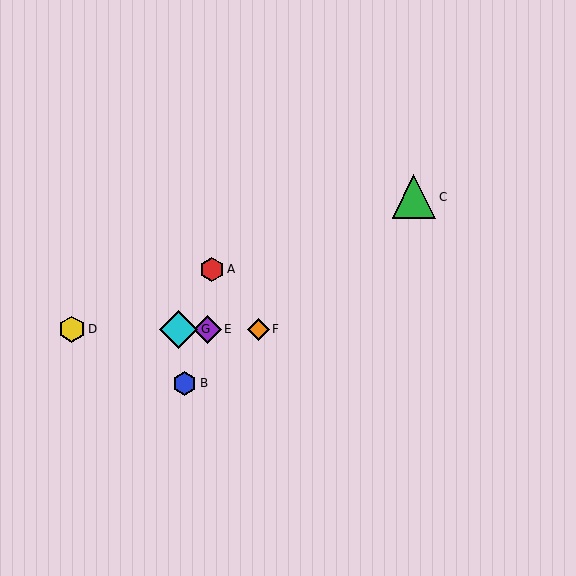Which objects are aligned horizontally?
Objects D, E, F, G are aligned horizontally.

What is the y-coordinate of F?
Object F is at y≈329.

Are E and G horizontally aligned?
Yes, both are at y≈329.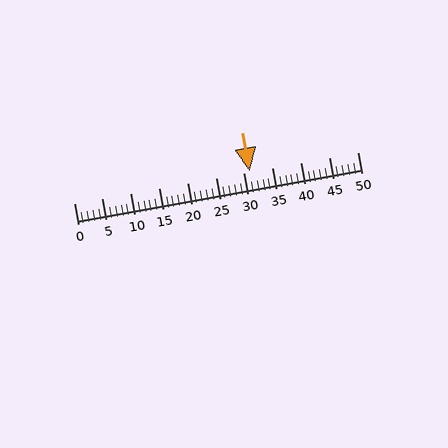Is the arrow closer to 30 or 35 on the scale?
The arrow is closer to 30.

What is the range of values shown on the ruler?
The ruler shows values from 0 to 50.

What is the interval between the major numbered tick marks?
The major tick marks are spaced 5 units apart.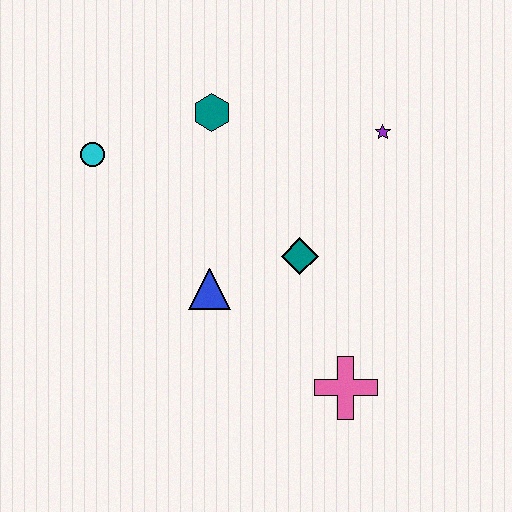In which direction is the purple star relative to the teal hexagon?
The purple star is to the right of the teal hexagon.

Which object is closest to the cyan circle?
The teal hexagon is closest to the cyan circle.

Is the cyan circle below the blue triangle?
No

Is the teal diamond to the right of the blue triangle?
Yes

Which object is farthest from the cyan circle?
The pink cross is farthest from the cyan circle.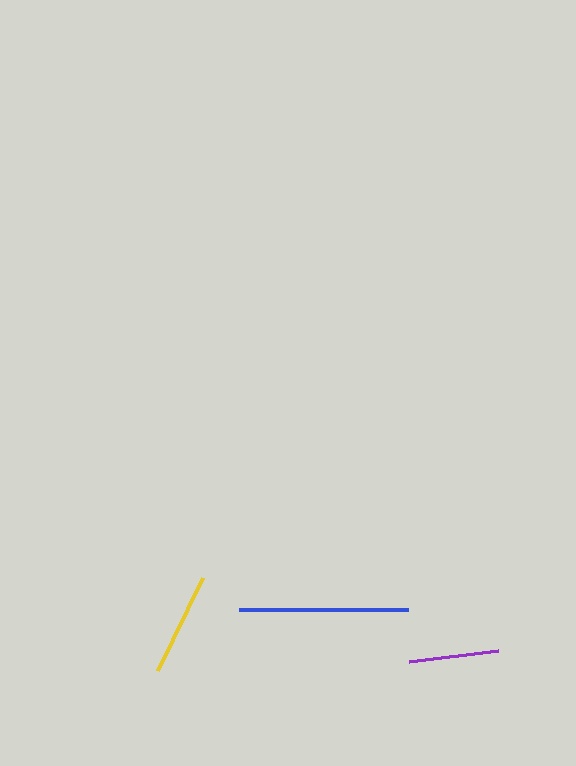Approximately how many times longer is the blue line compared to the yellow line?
The blue line is approximately 1.6 times the length of the yellow line.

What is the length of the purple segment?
The purple segment is approximately 90 pixels long.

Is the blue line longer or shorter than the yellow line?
The blue line is longer than the yellow line.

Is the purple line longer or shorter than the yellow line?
The yellow line is longer than the purple line.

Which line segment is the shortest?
The purple line is the shortest at approximately 90 pixels.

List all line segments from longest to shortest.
From longest to shortest: blue, yellow, purple.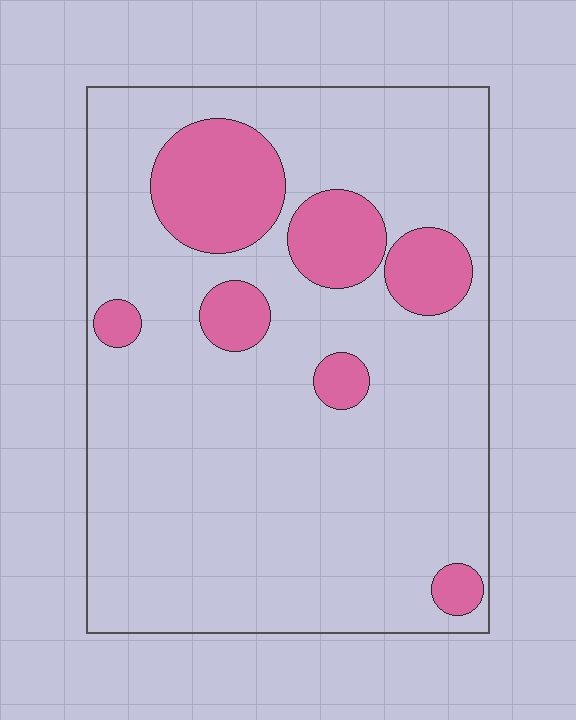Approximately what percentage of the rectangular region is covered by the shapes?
Approximately 20%.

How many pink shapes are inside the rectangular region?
7.